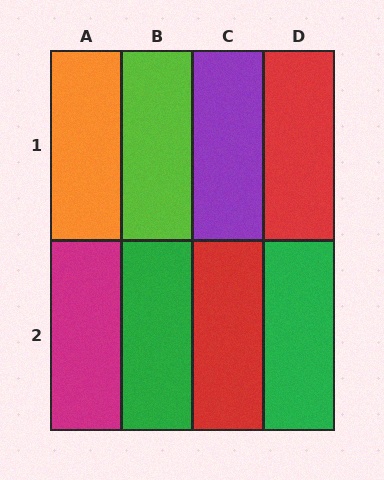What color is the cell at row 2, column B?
Green.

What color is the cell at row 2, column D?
Green.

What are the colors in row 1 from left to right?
Orange, lime, purple, red.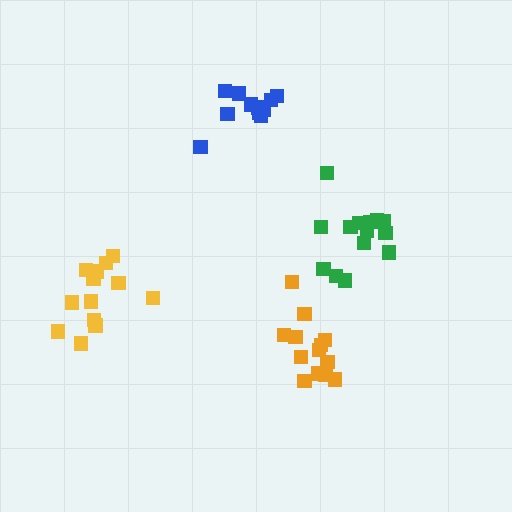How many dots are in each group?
Group 1: 13 dots, Group 2: 11 dots, Group 3: 13 dots, Group 4: 14 dots (51 total).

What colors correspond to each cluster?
The clusters are colored: orange, blue, yellow, green.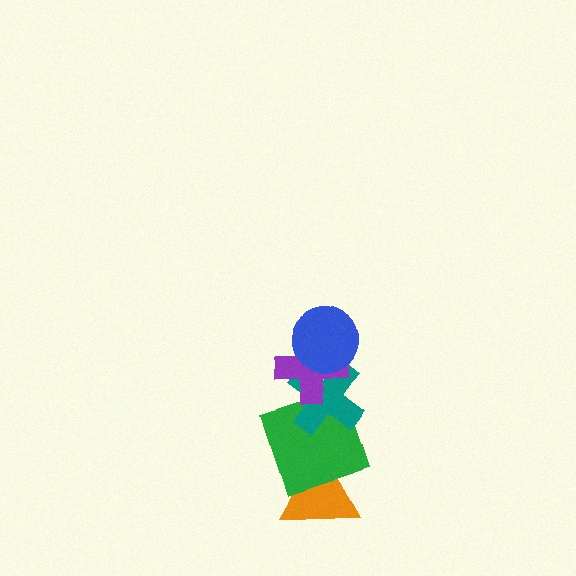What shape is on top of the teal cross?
The purple cross is on top of the teal cross.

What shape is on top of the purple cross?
The blue circle is on top of the purple cross.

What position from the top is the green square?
The green square is 4th from the top.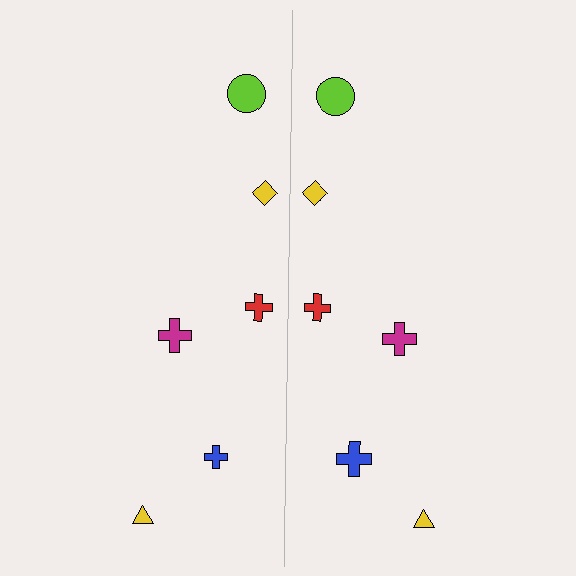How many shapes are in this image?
There are 12 shapes in this image.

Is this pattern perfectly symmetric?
No, the pattern is not perfectly symmetric. The blue cross on the right side has a different size than its mirror counterpart.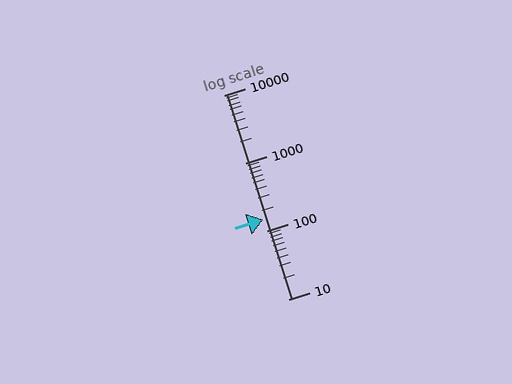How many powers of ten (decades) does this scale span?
The scale spans 3 decades, from 10 to 10000.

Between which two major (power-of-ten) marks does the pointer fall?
The pointer is between 100 and 1000.